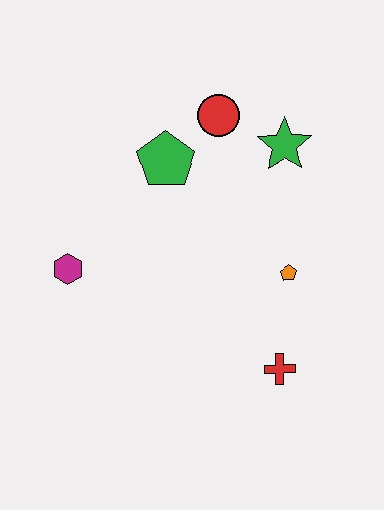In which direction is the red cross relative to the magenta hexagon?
The red cross is to the right of the magenta hexagon.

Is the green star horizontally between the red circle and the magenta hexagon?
No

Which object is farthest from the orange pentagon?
The magenta hexagon is farthest from the orange pentagon.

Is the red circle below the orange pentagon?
No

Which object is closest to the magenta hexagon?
The green pentagon is closest to the magenta hexagon.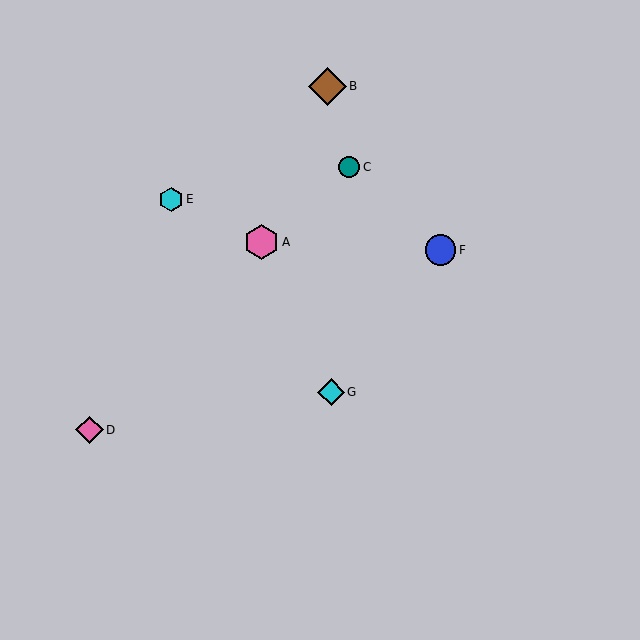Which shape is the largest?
The brown diamond (labeled B) is the largest.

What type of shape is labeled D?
Shape D is a pink diamond.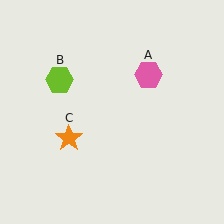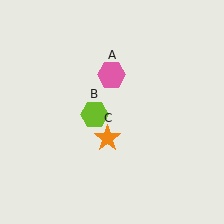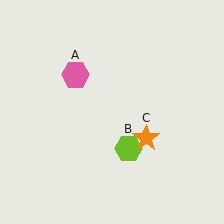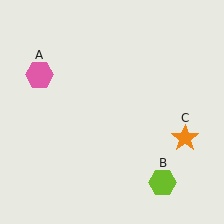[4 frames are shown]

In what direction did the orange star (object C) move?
The orange star (object C) moved right.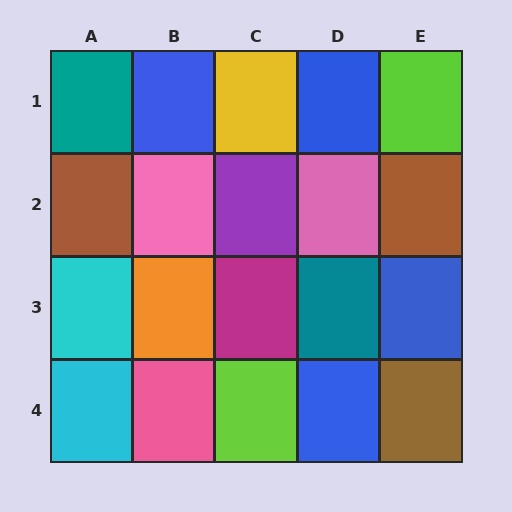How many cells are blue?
4 cells are blue.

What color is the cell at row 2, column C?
Purple.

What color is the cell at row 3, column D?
Teal.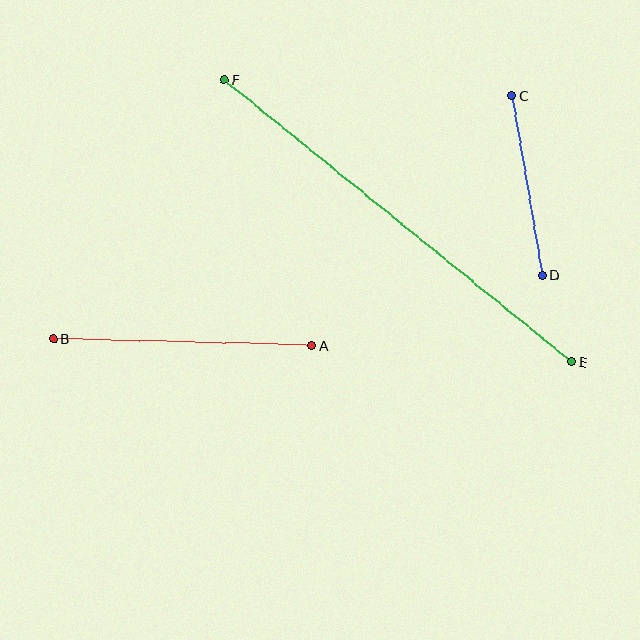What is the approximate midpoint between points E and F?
The midpoint is at approximately (398, 221) pixels.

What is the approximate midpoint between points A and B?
The midpoint is at approximately (183, 342) pixels.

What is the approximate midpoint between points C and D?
The midpoint is at approximately (527, 185) pixels.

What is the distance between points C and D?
The distance is approximately 182 pixels.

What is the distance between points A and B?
The distance is approximately 258 pixels.